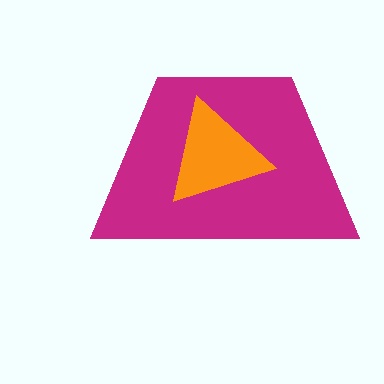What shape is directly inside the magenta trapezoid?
The orange triangle.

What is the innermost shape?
The orange triangle.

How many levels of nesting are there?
2.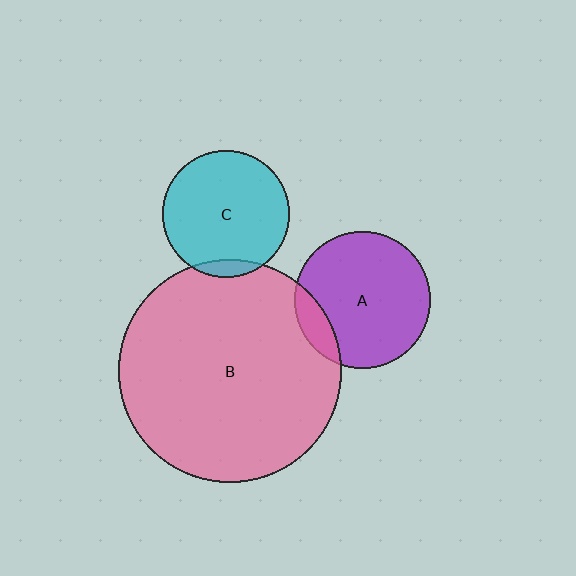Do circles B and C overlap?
Yes.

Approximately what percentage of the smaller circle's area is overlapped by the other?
Approximately 5%.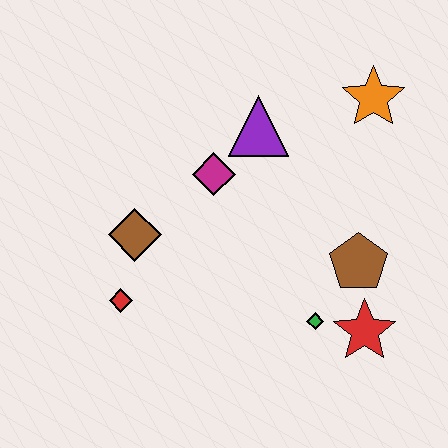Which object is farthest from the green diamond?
The orange star is farthest from the green diamond.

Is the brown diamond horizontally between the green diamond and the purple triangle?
No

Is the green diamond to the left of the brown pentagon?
Yes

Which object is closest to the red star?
The green diamond is closest to the red star.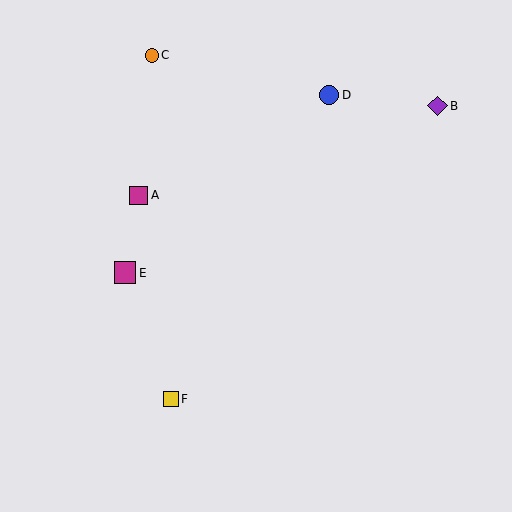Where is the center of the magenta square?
The center of the magenta square is at (125, 273).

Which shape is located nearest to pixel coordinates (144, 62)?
The orange circle (labeled C) at (152, 55) is nearest to that location.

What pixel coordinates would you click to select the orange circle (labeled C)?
Click at (152, 55) to select the orange circle C.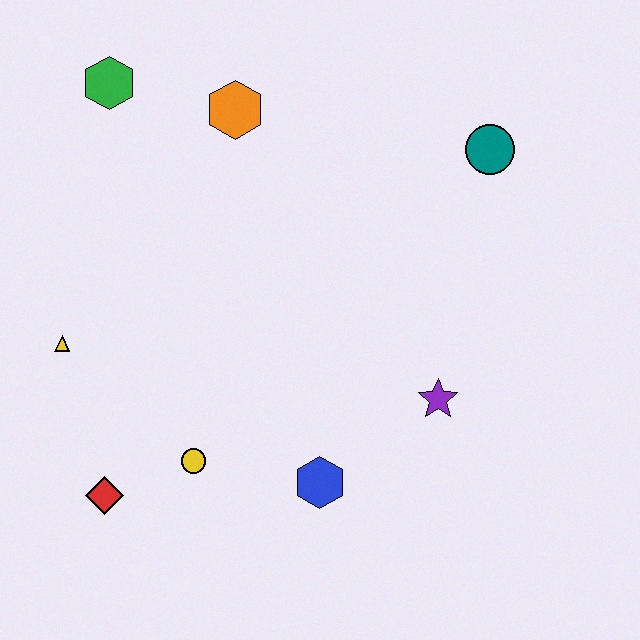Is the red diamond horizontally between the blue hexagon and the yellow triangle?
Yes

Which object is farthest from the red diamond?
The teal circle is farthest from the red diamond.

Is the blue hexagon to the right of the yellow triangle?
Yes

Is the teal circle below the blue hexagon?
No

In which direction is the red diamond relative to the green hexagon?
The red diamond is below the green hexagon.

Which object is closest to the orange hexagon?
The green hexagon is closest to the orange hexagon.